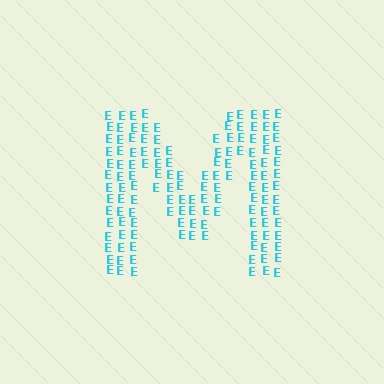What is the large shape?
The large shape is the letter M.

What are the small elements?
The small elements are letter E's.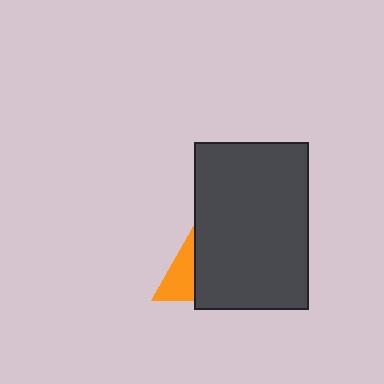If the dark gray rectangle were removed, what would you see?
You would see the complete orange triangle.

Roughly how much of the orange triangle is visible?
A small part of it is visible (roughly 30%).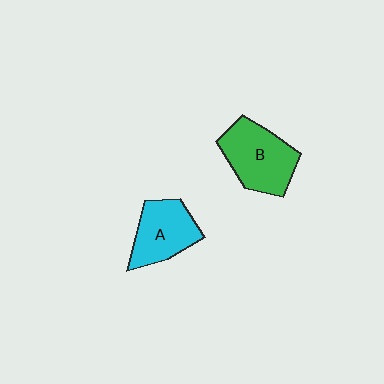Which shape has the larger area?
Shape B (green).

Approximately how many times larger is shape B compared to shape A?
Approximately 1.2 times.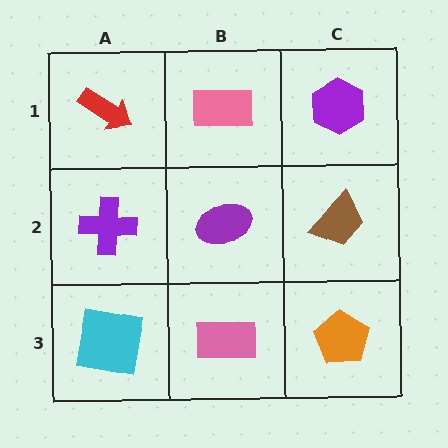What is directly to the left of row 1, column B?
A red arrow.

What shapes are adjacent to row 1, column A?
A purple cross (row 2, column A), a pink rectangle (row 1, column B).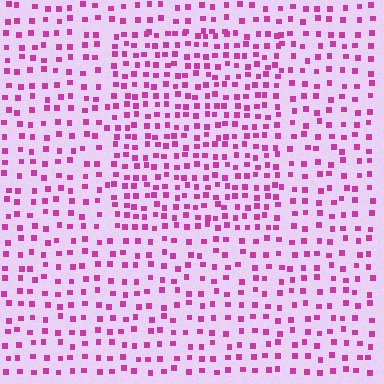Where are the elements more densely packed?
The elements are more densely packed inside the rectangle boundary.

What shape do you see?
I see a rectangle.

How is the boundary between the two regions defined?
The boundary is defined by a change in element density (approximately 1.7x ratio). All elements are the same color, size, and shape.